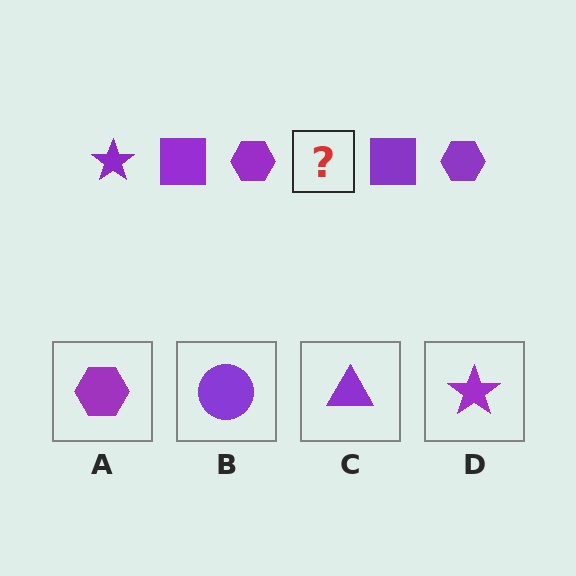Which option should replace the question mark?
Option D.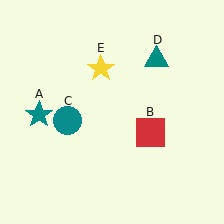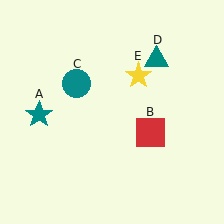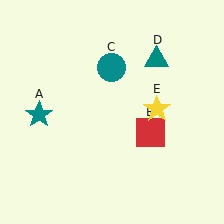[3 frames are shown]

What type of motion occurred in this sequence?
The teal circle (object C), yellow star (object E) rotated clockwise around the center of the scene.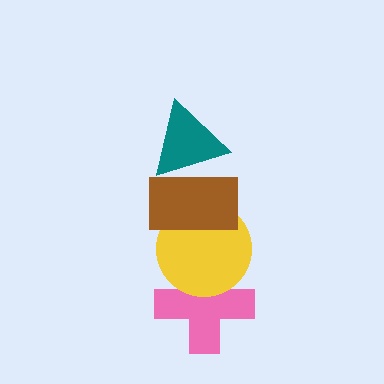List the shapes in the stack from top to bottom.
From top to bottom: the teal triangle, the brown rectangle, the yellow circle, the pink cross.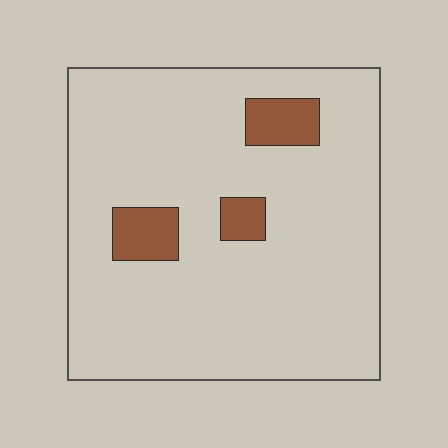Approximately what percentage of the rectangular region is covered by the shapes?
Approximately 10%.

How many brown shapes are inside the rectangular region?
3.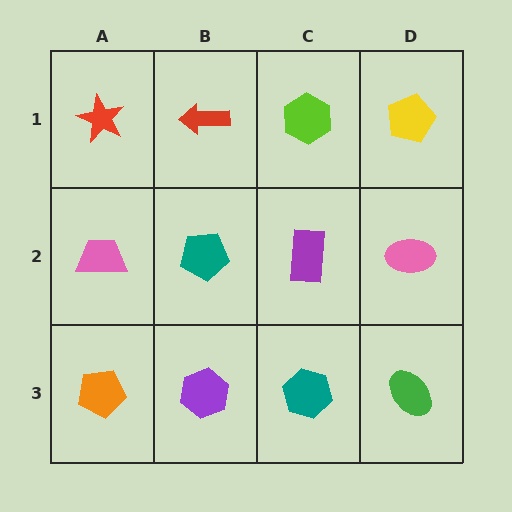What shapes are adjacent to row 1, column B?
A teal pentagon (row 2, column B), a red star (row 1, column A), a lime hexagon (row 1, column C).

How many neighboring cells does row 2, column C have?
4.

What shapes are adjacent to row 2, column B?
A red arrow (row 1, column B), a purple hexagon (row 3, column B), a pink trapezoid (row 2, column A), a purple rectangle (row 2, column C).